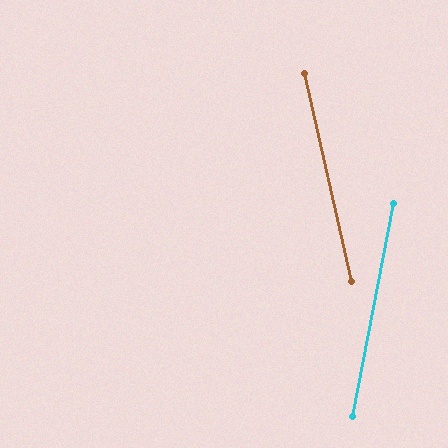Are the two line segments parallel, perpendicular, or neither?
Neither parallel nor perpendicular — they differ by about 23°.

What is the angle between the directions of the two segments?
Approximately 23 degrees.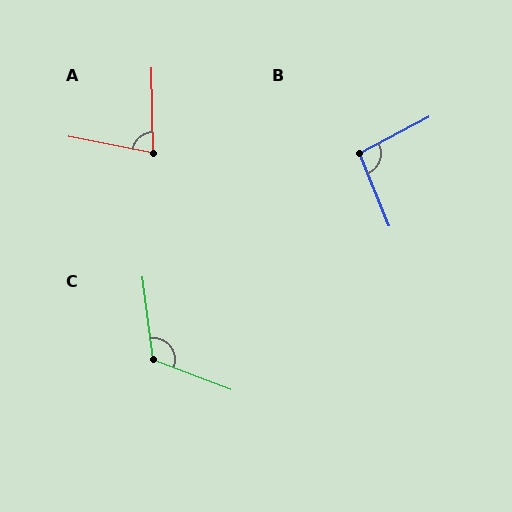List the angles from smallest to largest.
A (78°), B (95°), C (118°).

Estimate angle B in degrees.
Approximately 95 degrees.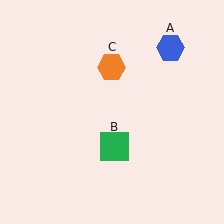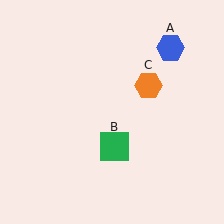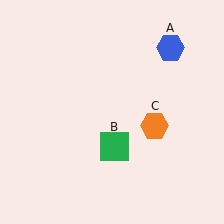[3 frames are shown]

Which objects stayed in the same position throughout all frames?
Blue hexagon (object A) and green square (object B) remained stationary.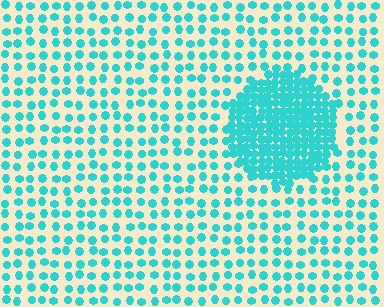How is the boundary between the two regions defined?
The boundary is defined by a change in element density (approximately 2.9x ratio). All elements are the same color, size, and shape.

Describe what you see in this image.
The image contains small cyan elements arranged at two different densities. A circle-shaped region is visible where the elements are more densely packed than the surrounding area.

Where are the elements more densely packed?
The elements are more densely packed inside the circle boundary.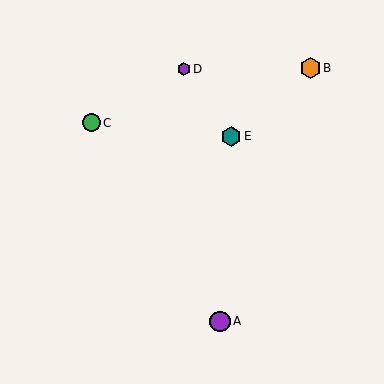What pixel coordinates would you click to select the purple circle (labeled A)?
Click at (220, 321) to select the purple circle A.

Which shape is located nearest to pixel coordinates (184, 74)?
The purple hexagon (labeled D) at (184, 69) is nearest to that location.